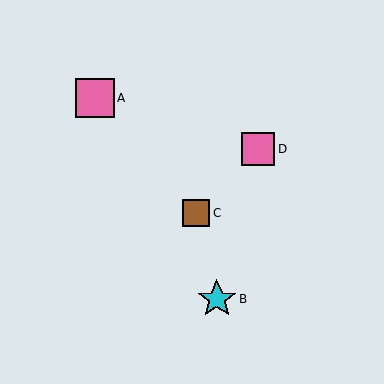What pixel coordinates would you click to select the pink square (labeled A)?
Click at (95, 98) to select the pink square A.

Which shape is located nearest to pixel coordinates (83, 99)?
The pink square (labeled A) at (95, 98) is nearest to that location.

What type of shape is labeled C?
Shape C is a brown square.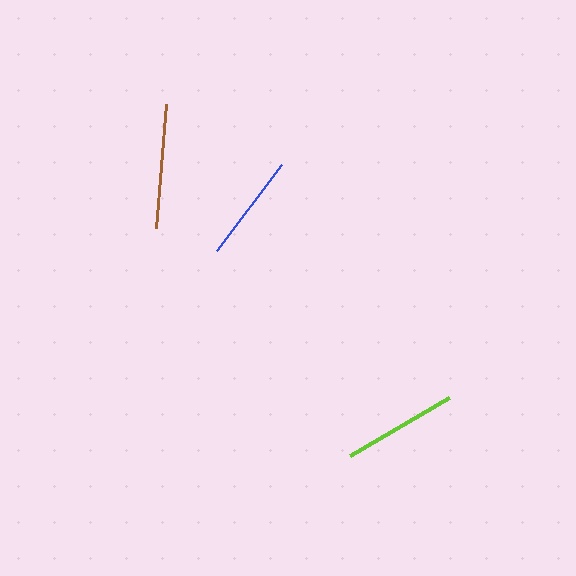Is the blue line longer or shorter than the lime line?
The lime line is longer than the blue line.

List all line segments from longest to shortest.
From longest to shortest: brown, lime, blue.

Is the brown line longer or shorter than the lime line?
The brown line is longer than the lime line.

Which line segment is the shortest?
The blue line is the shortest at approximately 108 pixels.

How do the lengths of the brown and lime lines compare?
The brown and lime lines are approximately the same length.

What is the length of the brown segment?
The brown segment is approximately 124 pixels long.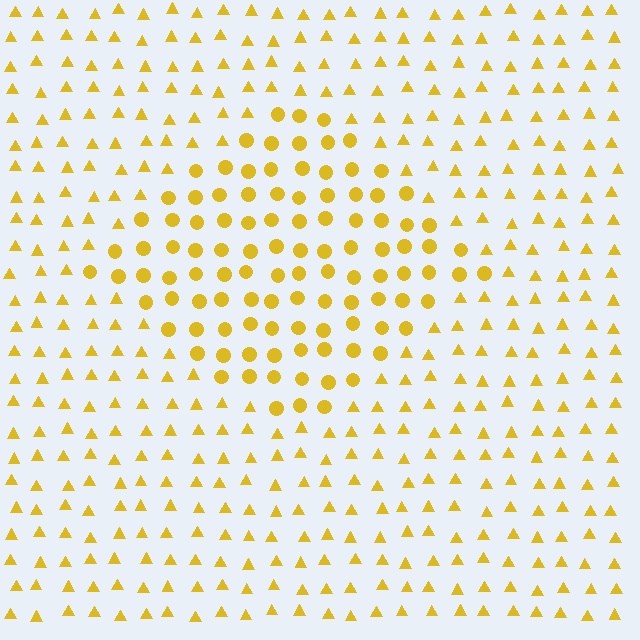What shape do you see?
I see a diamond.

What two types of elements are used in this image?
The image uses circles inside the diamond region and triangles outside it.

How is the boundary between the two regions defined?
The boundary is defined by a change in element shape: circles inside vs. triangles outside. All elements share the same color and spacing.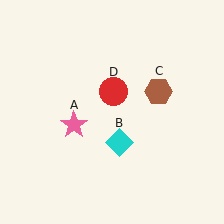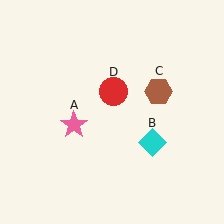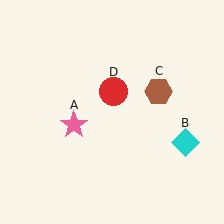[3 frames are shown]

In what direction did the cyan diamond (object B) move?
The cyan diamond (object B) moved right.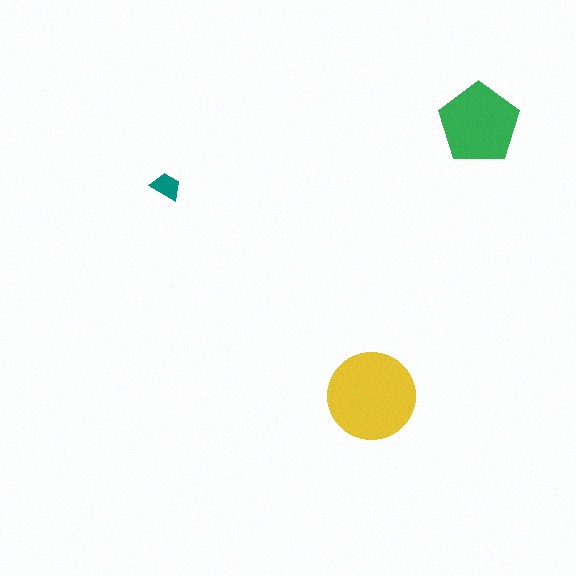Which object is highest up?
The green pentagon is topmost.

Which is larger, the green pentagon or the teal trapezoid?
The green pentagon.